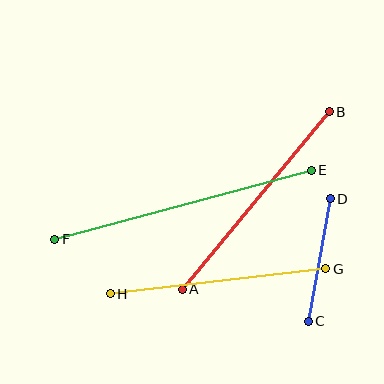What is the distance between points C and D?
The distance is approximately 124 pixels.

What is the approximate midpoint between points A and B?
The midpoint is at approximately (256, 201) pixels.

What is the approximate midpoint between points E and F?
The midpoint is at approximately (183, 205) pixels.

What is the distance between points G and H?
The distance is approximately 217 pixels.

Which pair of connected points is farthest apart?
Points E and F are farthest apart.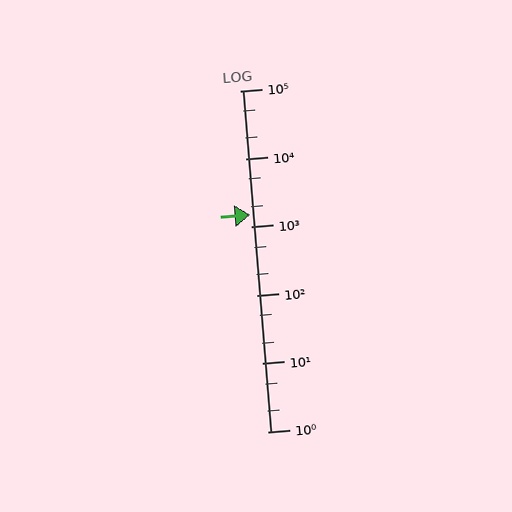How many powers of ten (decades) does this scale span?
The scale spans 5 decades, from 1 to 100000.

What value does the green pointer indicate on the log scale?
The pointer indicates approximately 1500.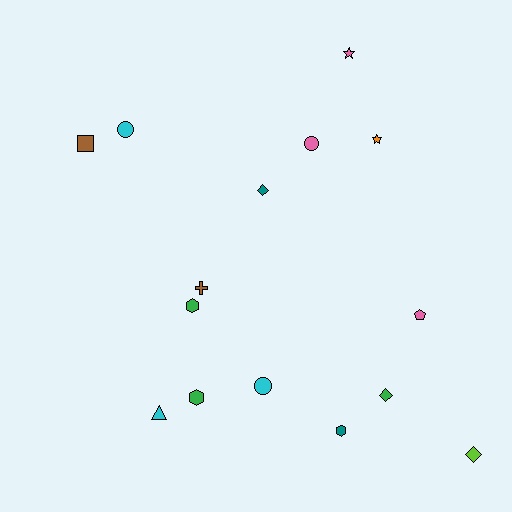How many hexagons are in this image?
There are 3 hexagons.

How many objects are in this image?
There are 15 objects.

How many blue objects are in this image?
There are no blue objects.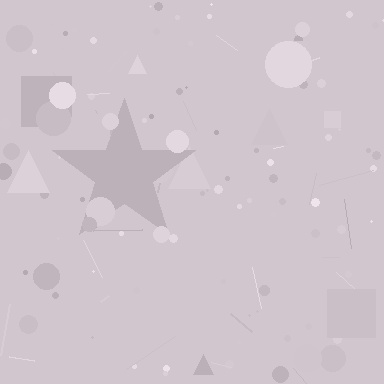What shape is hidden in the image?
A star is hidden in the image.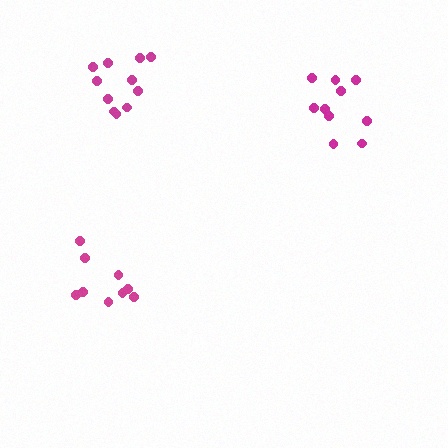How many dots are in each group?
Group 1: 10 dots, Group 2: 11 dots, Group 3: 9 dots (30 total).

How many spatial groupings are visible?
There are 3 spatial groupings.